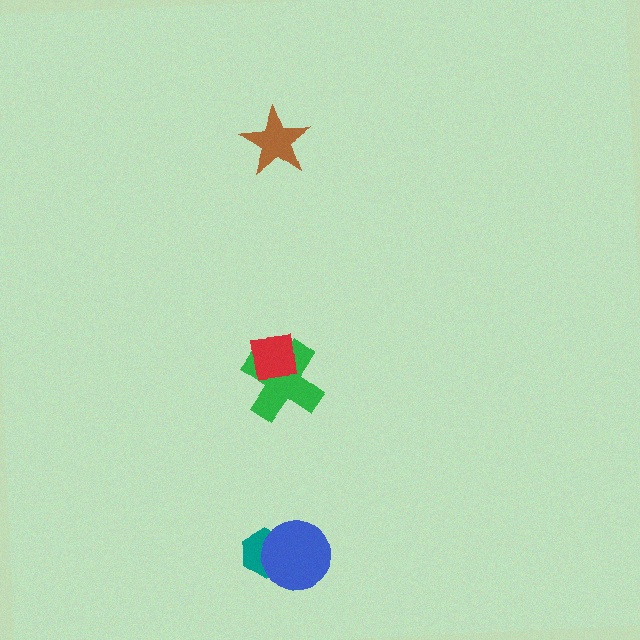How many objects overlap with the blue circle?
1 object overlaps with the blue circle.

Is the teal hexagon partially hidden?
Yes, it is partially covered by another shape.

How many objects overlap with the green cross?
1 object overlaps with the green cross.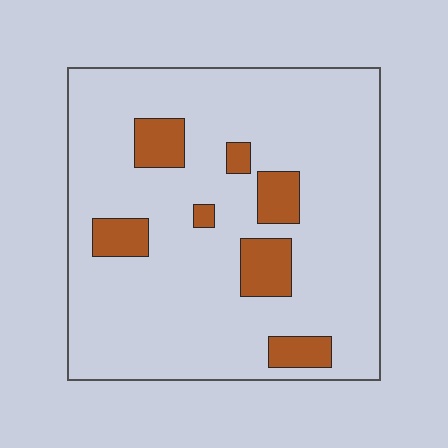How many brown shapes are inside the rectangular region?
7.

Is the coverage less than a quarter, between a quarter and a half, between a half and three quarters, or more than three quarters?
Less than a quarter.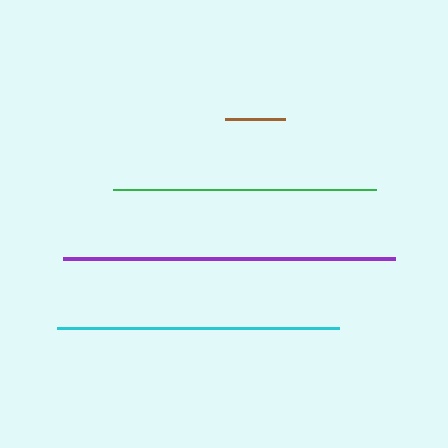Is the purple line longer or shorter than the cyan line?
The purple line is longer than the cyan line.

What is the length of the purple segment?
The purple segment is approximately 332 pixels long.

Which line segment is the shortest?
The brown line is the shortest at approximately 60 pixels.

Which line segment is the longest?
The purple line is the longest at approximately 332 pixels.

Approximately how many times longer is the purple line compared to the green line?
The purple line is approximately 1.3 times the length of the green line.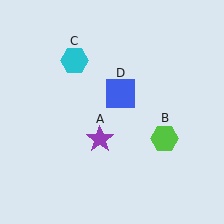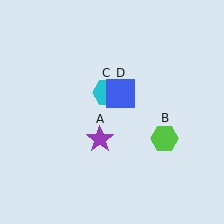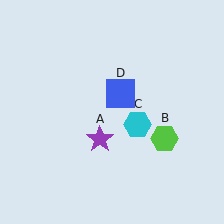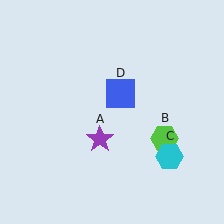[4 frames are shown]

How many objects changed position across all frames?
1 object changed position: cyan hexagon (object C).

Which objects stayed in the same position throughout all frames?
Purple star (object A) and lime hexagon (object B) and blue square (object D) remained stationary.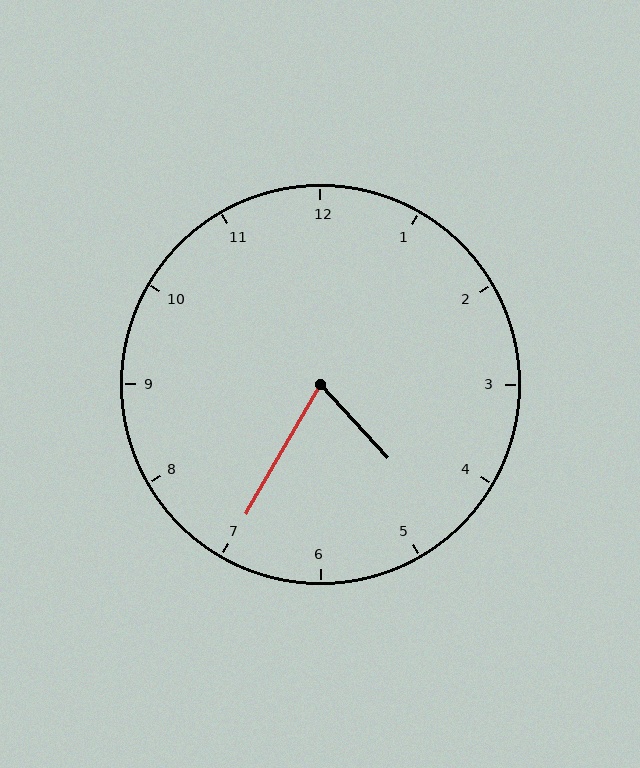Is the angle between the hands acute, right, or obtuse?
It is acute.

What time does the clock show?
4:35.